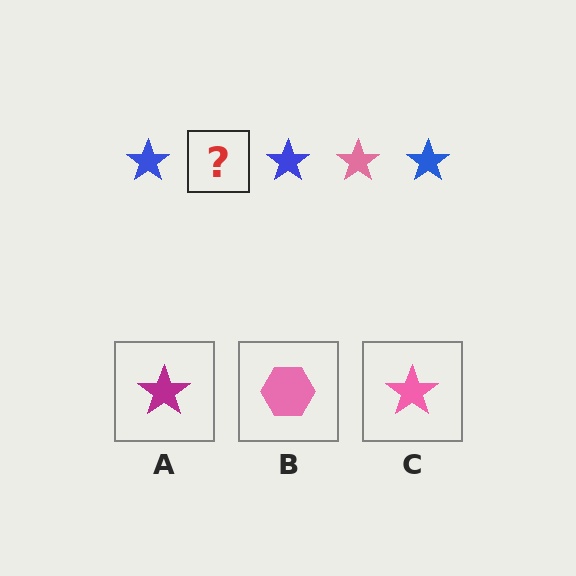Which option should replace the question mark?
Option C.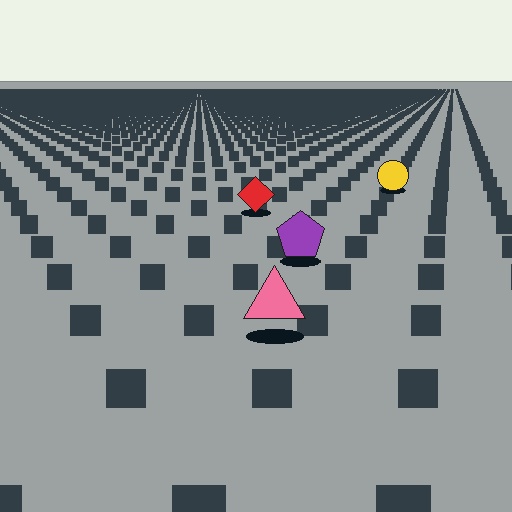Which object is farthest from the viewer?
The yellow circle is farthest from the viewer. It appears smaller and the ground texture around it is denser.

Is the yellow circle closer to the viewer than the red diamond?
No. The red diamond is closer — you can tell from the texture gradient: the ground texture is coarser near it.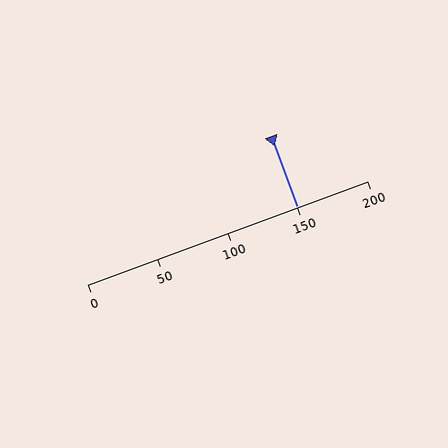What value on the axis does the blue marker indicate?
The marker indicates approximately 150.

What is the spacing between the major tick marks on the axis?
The major ticks are spaced 50 apart.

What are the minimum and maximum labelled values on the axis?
The axis runs from 0 to 200.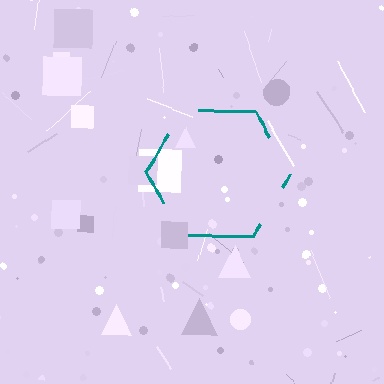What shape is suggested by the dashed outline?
The dashed outline suggests a hexagon.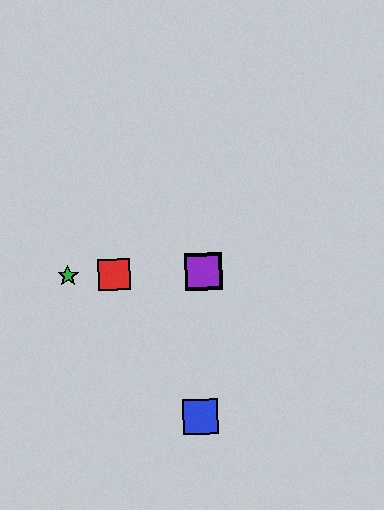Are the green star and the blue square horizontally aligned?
No, the green star is at y≈276 and the blue square is at y≈416.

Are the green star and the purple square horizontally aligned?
Yes, both are at y≈276.